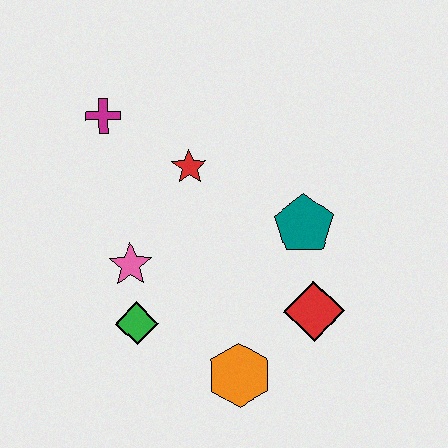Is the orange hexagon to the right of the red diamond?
No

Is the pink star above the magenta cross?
No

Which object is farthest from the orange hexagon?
The magenta cross is farthest from the orange hexagon.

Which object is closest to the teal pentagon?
The red diamond is closest to the teal pentagon.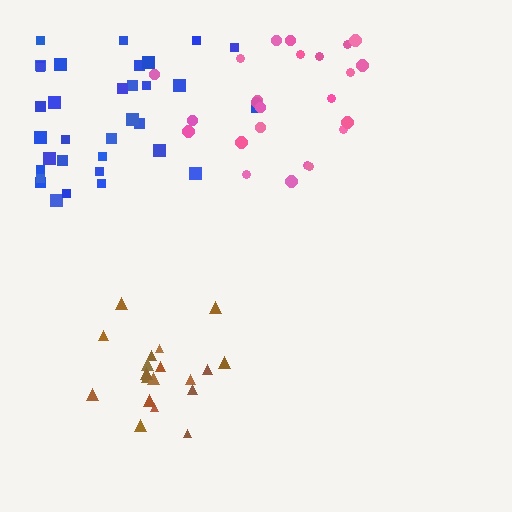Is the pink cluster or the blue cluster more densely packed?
Pink.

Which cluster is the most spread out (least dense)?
Blue.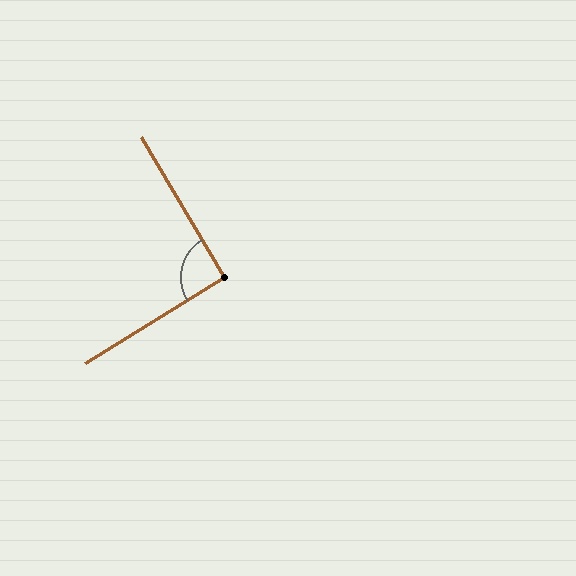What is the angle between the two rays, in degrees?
Approximately 92 degrees.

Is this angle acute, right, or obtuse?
It is approximately a right angle.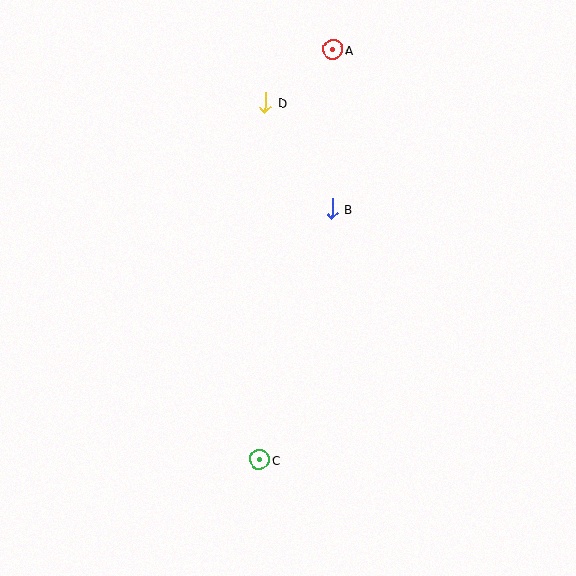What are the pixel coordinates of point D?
Point D is at (265, 103).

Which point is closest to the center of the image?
Point B at (332, 209) is closest to the center.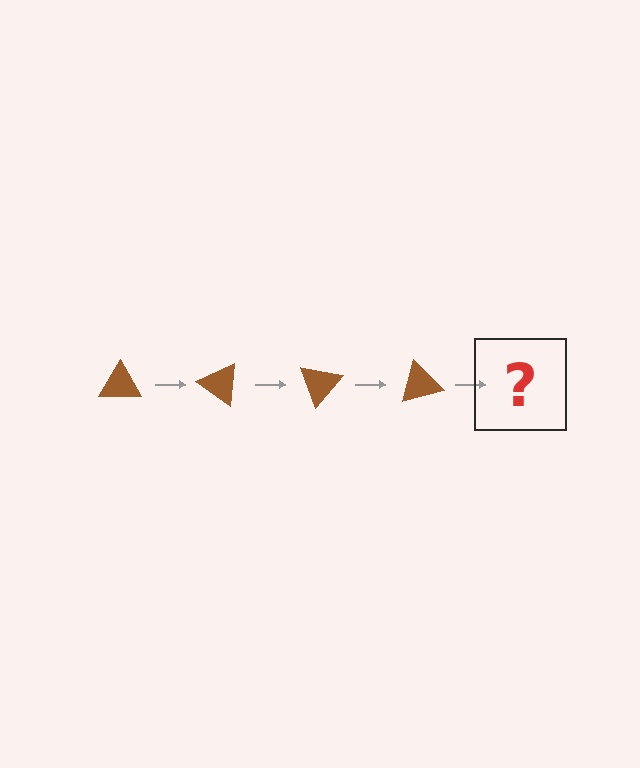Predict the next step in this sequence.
The next step is a brown triangle rotated 140 degrees.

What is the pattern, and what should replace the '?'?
The pattern is that the triangle rotates 35 degrees each step. The '?' should be a brown triangle rotated 140 degrees.